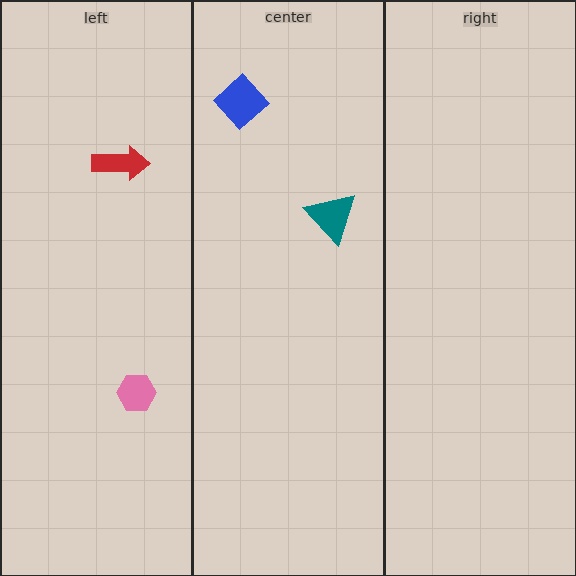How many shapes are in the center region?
2.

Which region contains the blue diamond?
The center region.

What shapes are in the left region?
The red arrow, the pink hexagon.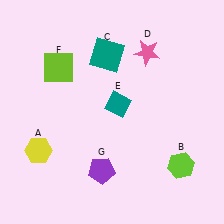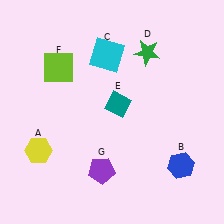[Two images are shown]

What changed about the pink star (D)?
In Image 1, D is pink. In Image 2, it changed to green.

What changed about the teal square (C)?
In Image 1, C is teal. In Image 2, it changed to cyan.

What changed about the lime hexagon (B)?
In Image 1, B is lime. In Image 2, it changed to blue.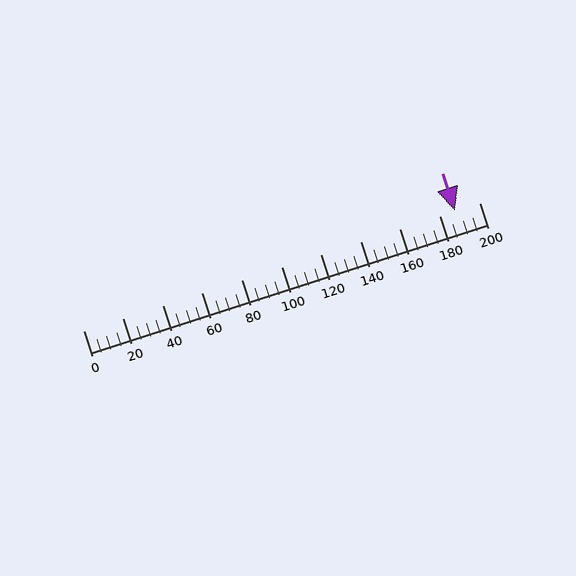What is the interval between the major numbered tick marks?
The major tick marks are spaced 20 units apart.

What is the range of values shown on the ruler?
The ruler shows values from 0 to 200.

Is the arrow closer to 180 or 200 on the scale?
The arrow is closer to 180.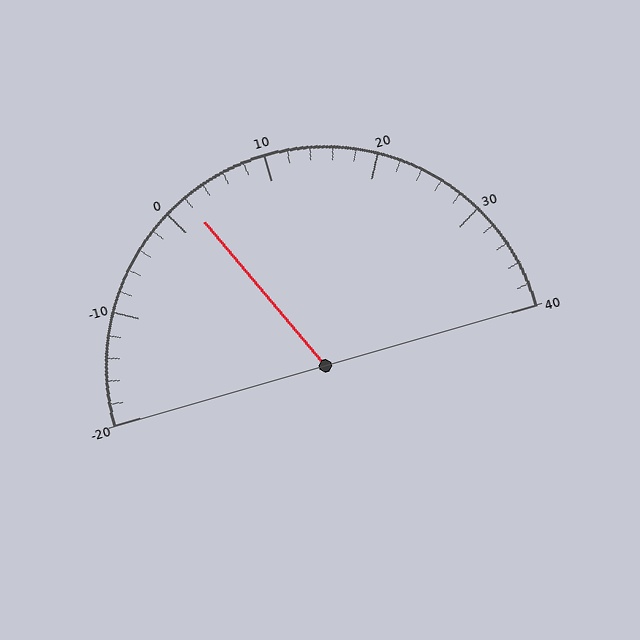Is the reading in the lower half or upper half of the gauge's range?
The reading is in the lower half of the range (-20 to 40).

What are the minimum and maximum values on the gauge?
The gauge ranges from -20 to 40.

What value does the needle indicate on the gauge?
The needle indicates approximately 2.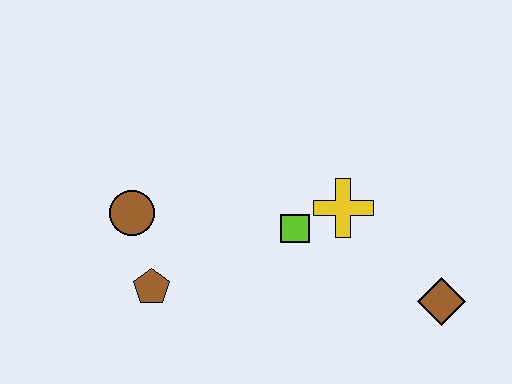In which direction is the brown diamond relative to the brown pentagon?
The brown diamond is to the right of the brown pentagon.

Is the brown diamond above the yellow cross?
No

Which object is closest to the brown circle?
The brown pentagon is closest to the brown circle.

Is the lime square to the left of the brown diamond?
Yes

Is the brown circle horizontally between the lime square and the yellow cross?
No